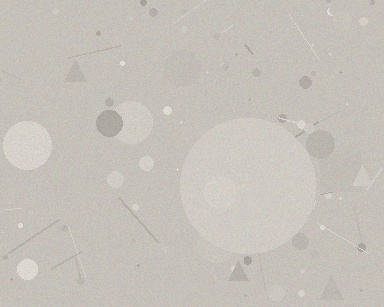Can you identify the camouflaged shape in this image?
The camouflaged shape is a circle.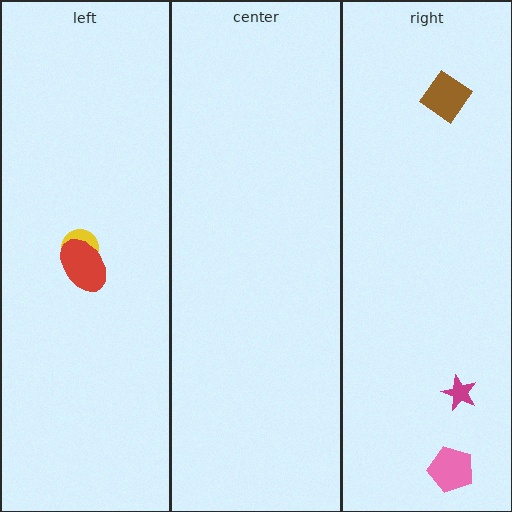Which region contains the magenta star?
The right region.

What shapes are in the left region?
The yellow circle, the red ellipse.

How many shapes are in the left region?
2.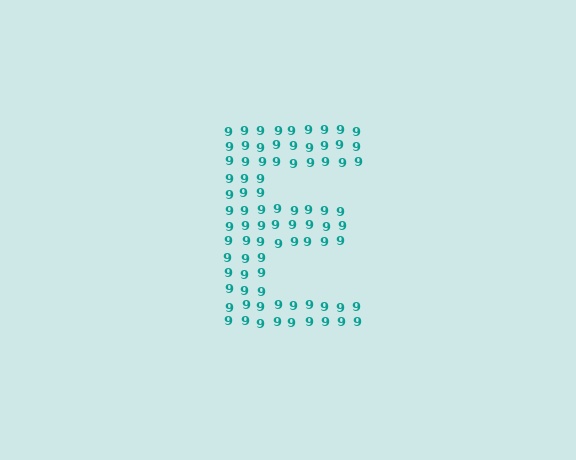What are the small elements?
The small elements are digit 9's.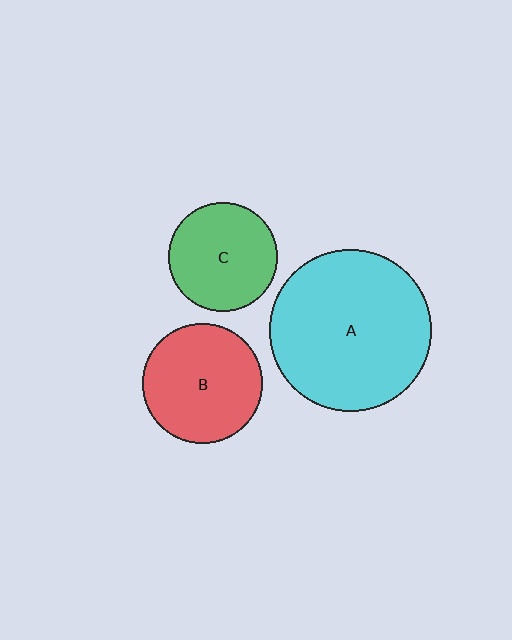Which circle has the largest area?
Circle A (cyan).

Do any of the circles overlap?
No, none of the circles overlap.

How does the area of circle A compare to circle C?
Approximately 2.2 times.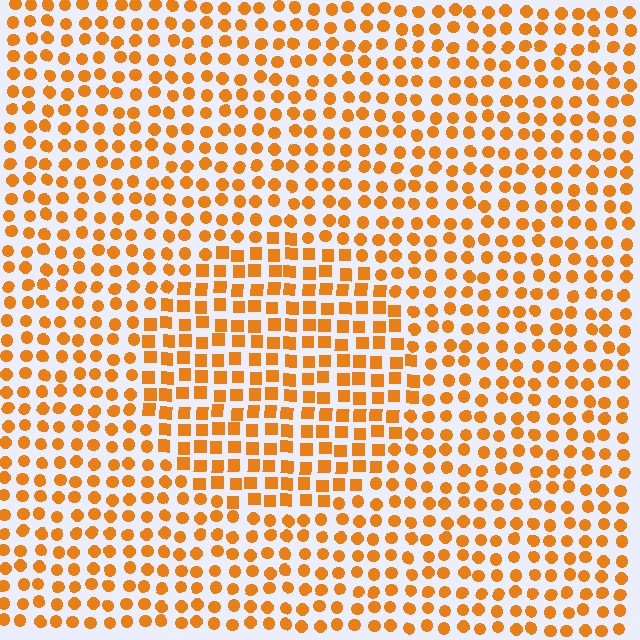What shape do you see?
I see a circle.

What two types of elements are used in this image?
The image uses squares inside the circle region and circles outside it.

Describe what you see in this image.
The image is filled with small orange elements arranged in a uniform grid. A circle-shaped region contains squares, while the surrounding area contains circles. The boundary is defined purely by the change in element shape.